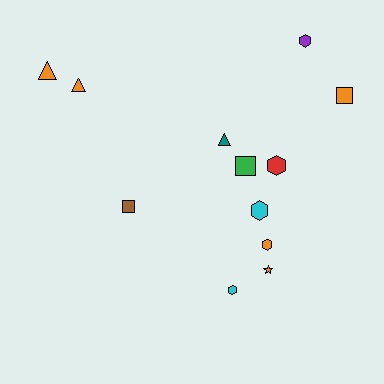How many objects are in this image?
There are 12 objects.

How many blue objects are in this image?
There are no blue objects.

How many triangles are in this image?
There are 3 triangles.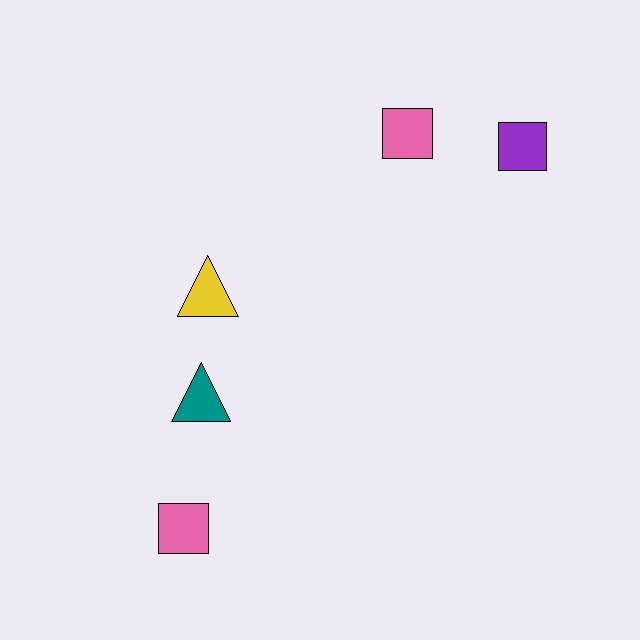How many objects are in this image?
There are 5 objects.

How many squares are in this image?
There are 3 squares.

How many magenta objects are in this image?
There are no magenta objects.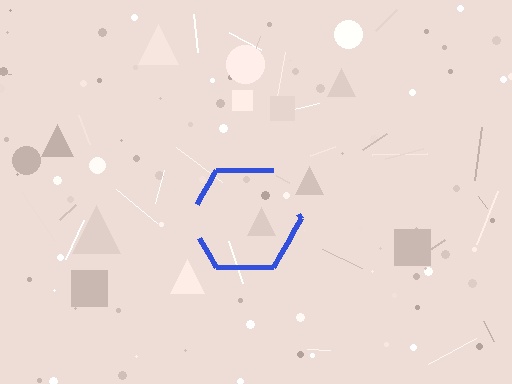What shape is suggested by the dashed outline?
The dashed outline suggests a hexagon.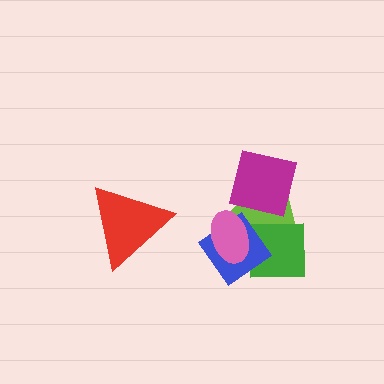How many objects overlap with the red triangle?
0 objects overlap with the red triangle.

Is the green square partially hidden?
Yes, it is partially covered by another shape.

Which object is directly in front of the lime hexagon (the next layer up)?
The green square is directly in front of the lime hexagon.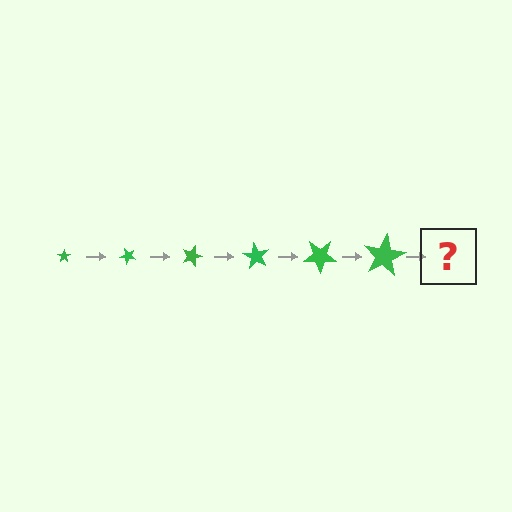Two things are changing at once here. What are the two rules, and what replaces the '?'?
The two rules are that the star grows larger each step and it rotates 45 degrees each step. The '?' should be a star, larger than the previous one and rotated 270 degrees from the start.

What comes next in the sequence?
The next element should be a star, larger than the previous one and rotated 270 degrees from the start.